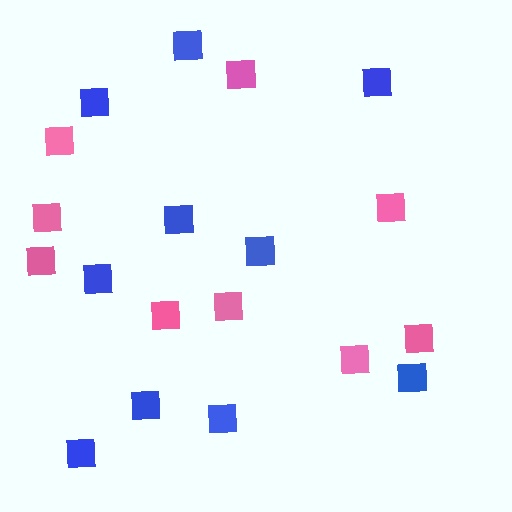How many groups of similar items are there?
There are 2 groups: one group of blue squares (10) and one group of pink squares (9).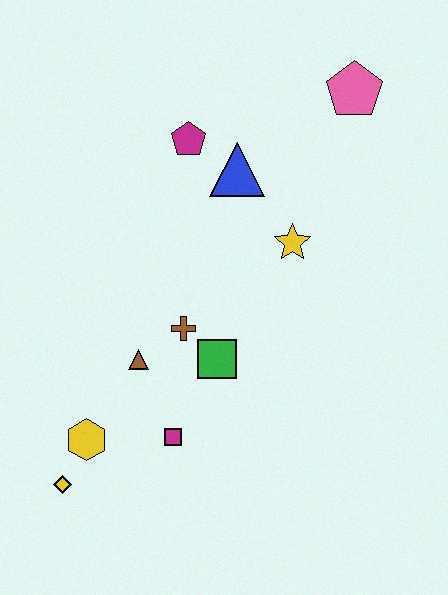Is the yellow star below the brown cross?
No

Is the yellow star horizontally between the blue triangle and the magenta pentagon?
No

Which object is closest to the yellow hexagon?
The yellow diamond is closest to the yellow hexagon.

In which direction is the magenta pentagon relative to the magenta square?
The magenta pentagon is above the magenta square.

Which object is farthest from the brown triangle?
The pink pentagon is farthest from the brown triangle.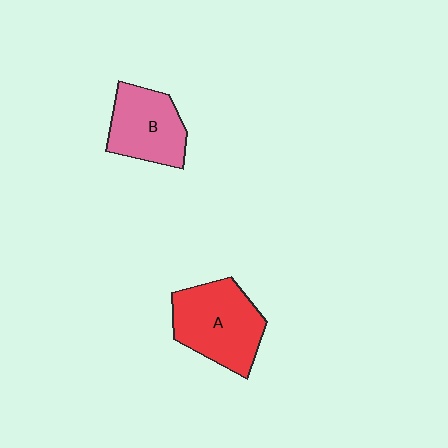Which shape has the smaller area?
Shape B (pink).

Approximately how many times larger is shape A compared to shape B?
Approximately 1.2 times.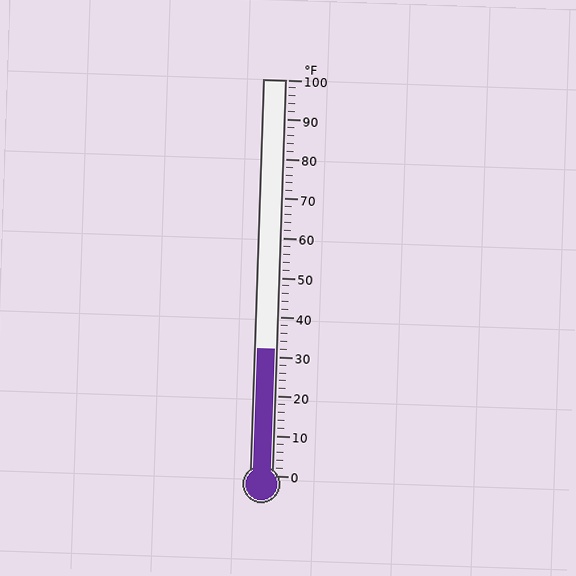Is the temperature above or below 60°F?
The temperature is below 60°F.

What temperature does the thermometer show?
The thermometer shows approximately 32°F.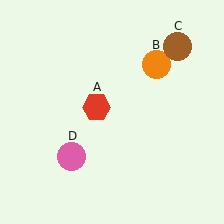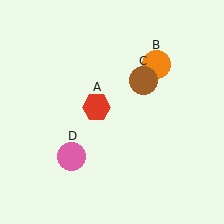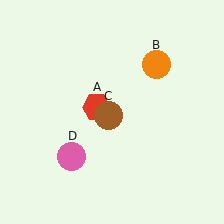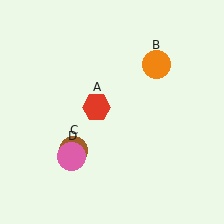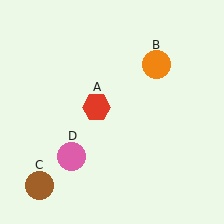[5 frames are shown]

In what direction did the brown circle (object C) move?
The brown circle (object C) moved down and to the left.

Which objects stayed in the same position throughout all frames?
Red hexagon (object A) and orange circle (object B) and pink circle (object D) remained stationary.